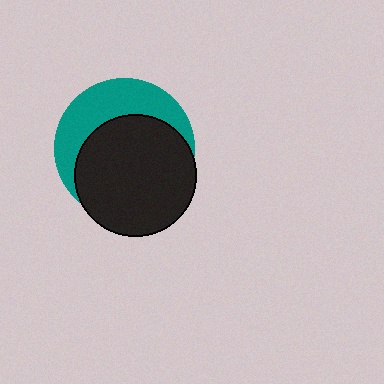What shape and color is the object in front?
The object in front is a black circle.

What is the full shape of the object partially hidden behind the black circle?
The partially hidden object is a teal circle.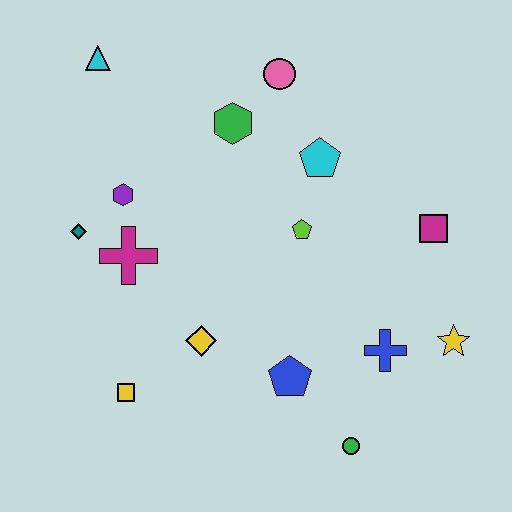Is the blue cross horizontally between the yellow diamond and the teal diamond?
No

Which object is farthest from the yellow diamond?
The cyan triangle is farthest from the yellow diamond.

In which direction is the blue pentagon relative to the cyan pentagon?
The blue pentagon is below the cyan pentagon.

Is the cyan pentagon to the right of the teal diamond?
Yes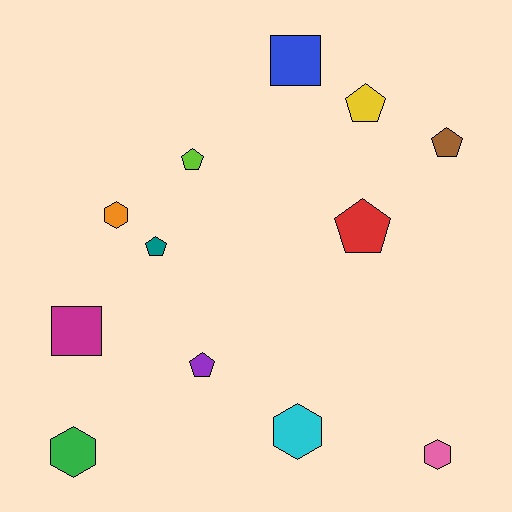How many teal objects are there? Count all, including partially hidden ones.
There is 1 teal object.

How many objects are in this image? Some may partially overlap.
There are 12 objects.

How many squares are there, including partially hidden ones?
There are 2 squares.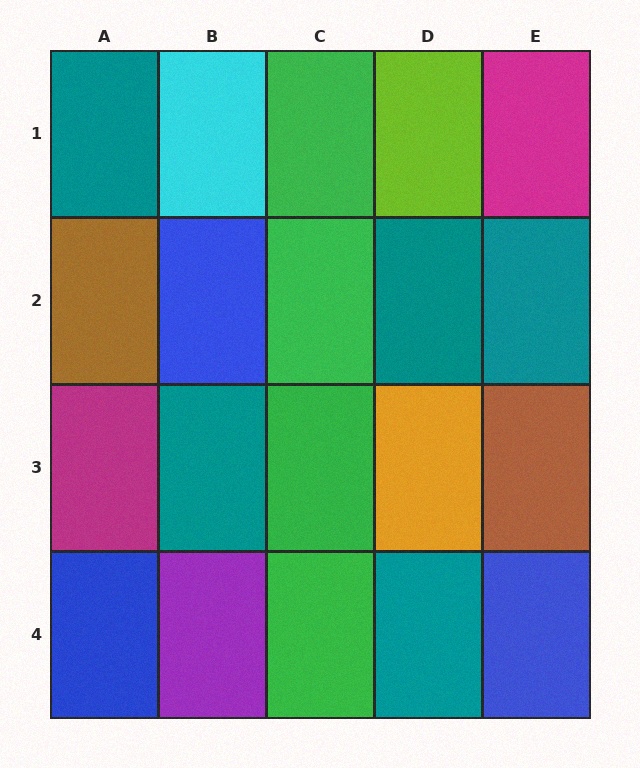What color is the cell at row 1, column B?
Cyan.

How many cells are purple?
1 cell is purple.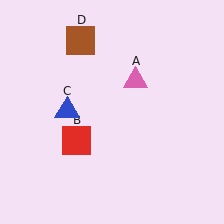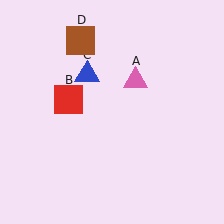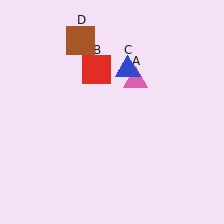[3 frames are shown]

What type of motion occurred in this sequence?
The red square (object B), blue triangle (object C) rotated clockwise around the center of the scene.